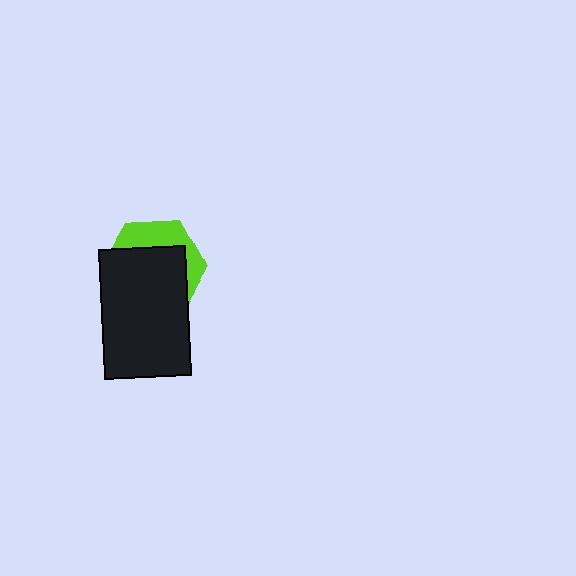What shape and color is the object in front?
The object in front is a black rectangle.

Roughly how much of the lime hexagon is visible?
A small part of it is visible (roughly 32%).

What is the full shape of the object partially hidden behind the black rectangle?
The partially hidden object is a lime hexagon.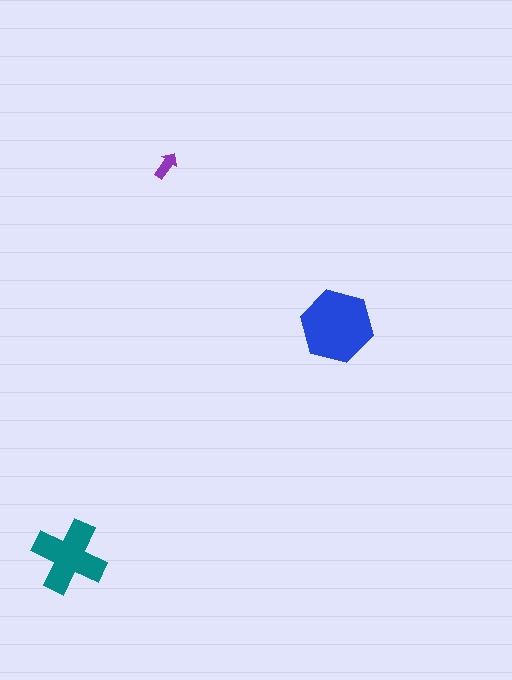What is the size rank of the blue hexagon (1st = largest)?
1st.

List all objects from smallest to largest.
The purple arrow, the teal cross, the blue hexagon.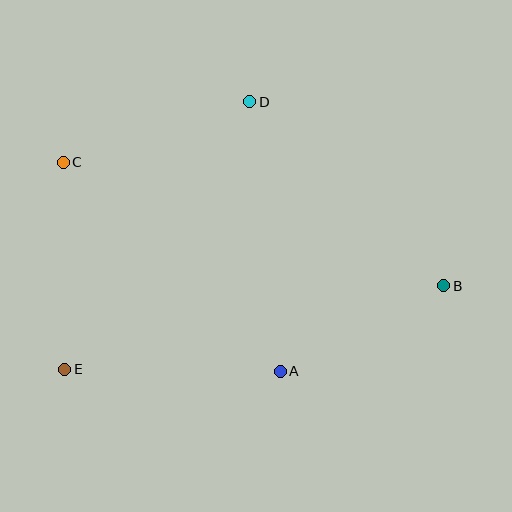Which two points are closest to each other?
Points A and B are closest to each other.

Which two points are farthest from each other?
Points B and C are farthest from each other.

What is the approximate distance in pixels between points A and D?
The distance between A and D is approximately 271 pixels.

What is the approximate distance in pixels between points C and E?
The distance between C and E is approximately 207 pixels.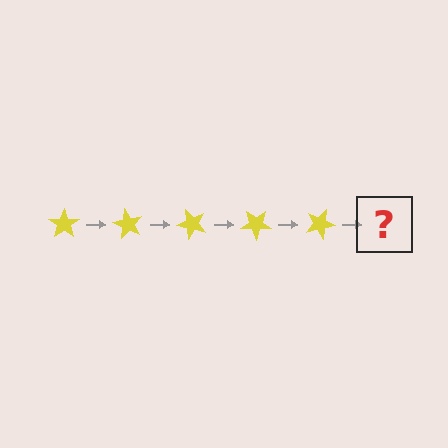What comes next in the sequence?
The next element should be a yellow star rotated 300 degrees.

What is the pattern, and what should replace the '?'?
The pattern is that the star rotates 60 degrees each step. The '?' should be a yellow star rotated 300 degrees.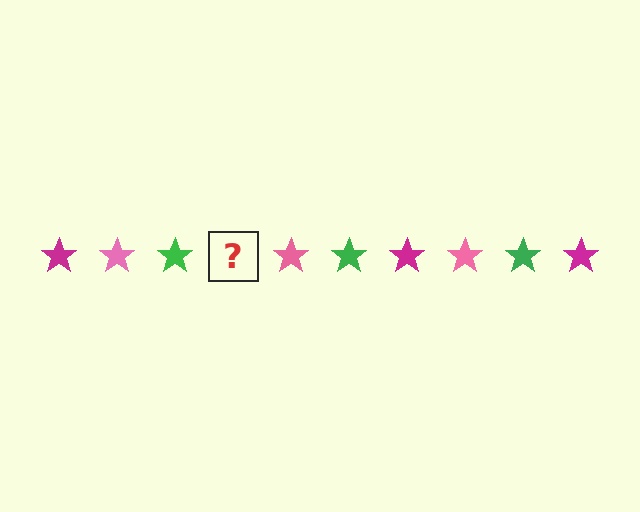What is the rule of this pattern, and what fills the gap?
The rule is that the pattern cycles through magenta, pink, green stars. The gap should be filled with a magenta star.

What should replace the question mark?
The question mark should be replaced with a magenta star.